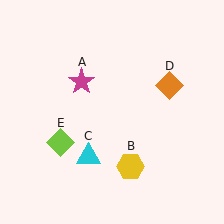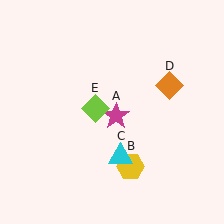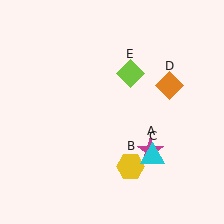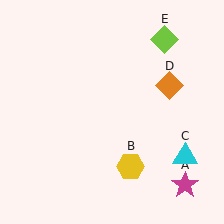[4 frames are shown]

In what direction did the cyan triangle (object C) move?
The cyan triangle (object C) moved right.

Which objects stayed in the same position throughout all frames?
Yellow hexagon (object B) and orange diamond (object D) remained stationary.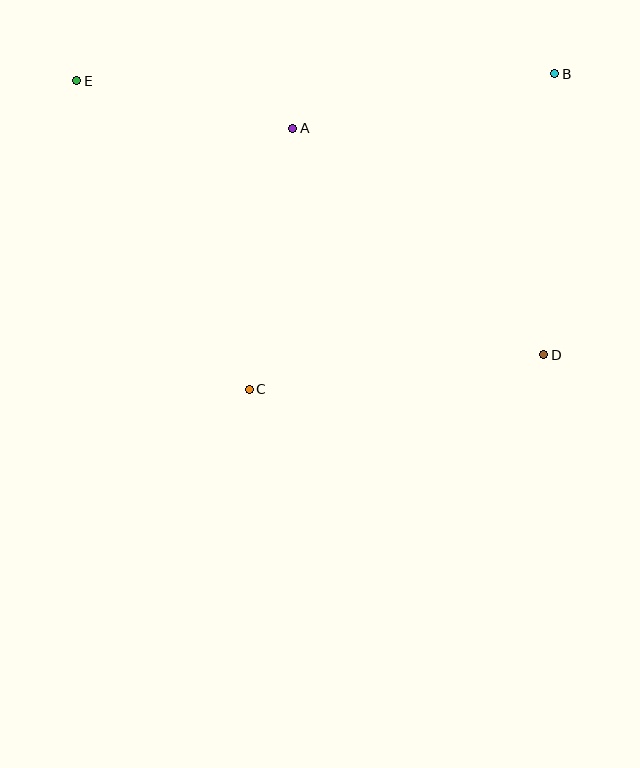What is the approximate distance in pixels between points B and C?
The distance between B and C is approximately 439 pixels.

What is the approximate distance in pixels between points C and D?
The distance between C and D is approximately 296 pixels.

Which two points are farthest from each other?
Points D and E are farthest from each other.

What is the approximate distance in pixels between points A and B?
The distance between A and B is approximately 267 pixels.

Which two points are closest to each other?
Points A and E are closest to each other.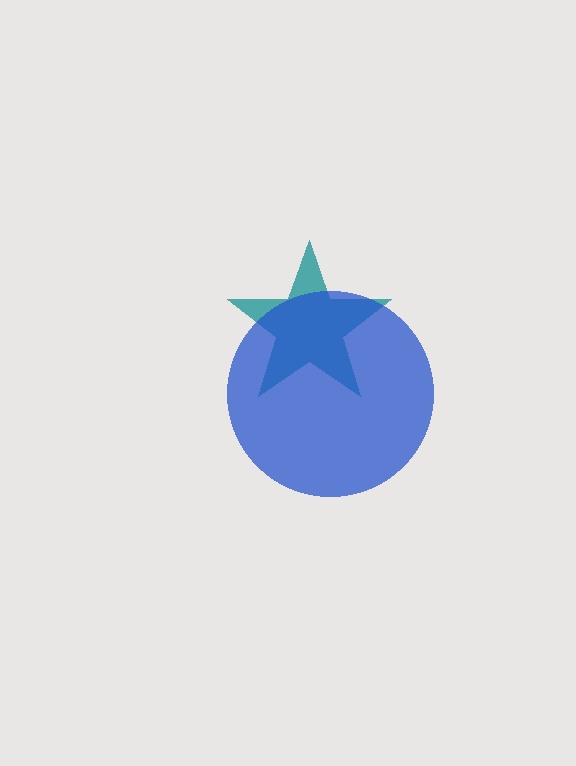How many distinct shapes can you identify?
There are 2 distinct shapes: a teal star, a blue circle.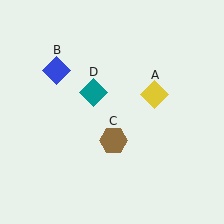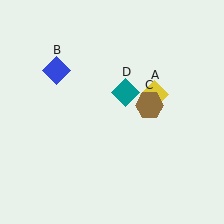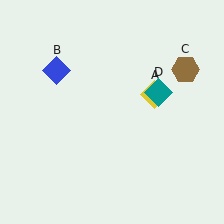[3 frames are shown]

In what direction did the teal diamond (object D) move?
The teal diamond (object D) moved right.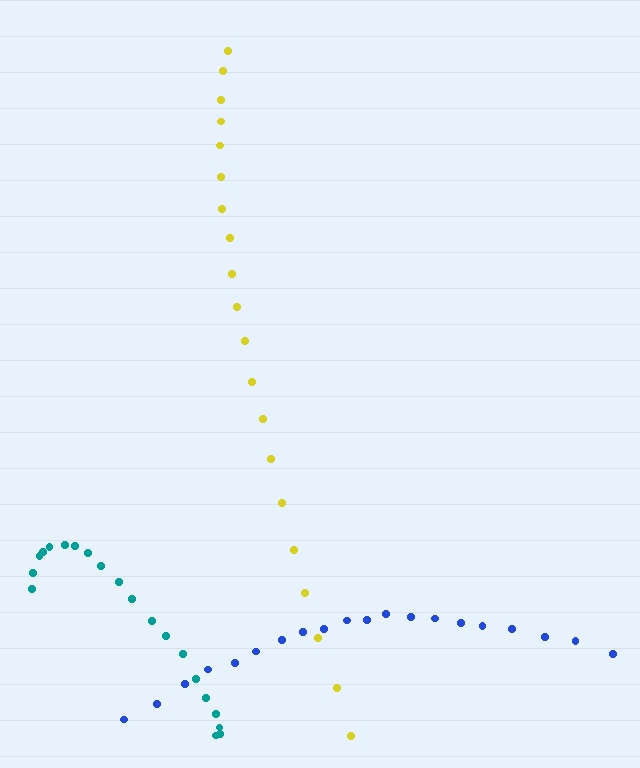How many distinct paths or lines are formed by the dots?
There are 3 distinct paths.